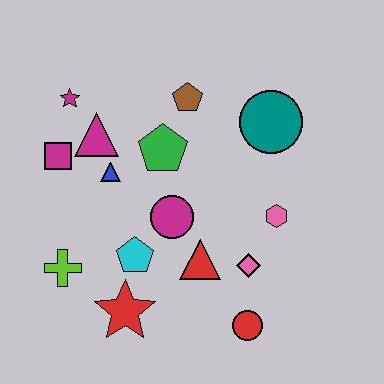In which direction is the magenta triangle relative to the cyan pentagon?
The magenta triangle is above the cyan pentagon.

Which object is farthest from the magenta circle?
The magenta star is farthest from the magenta circle.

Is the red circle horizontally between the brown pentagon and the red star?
No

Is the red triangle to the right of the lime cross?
Yes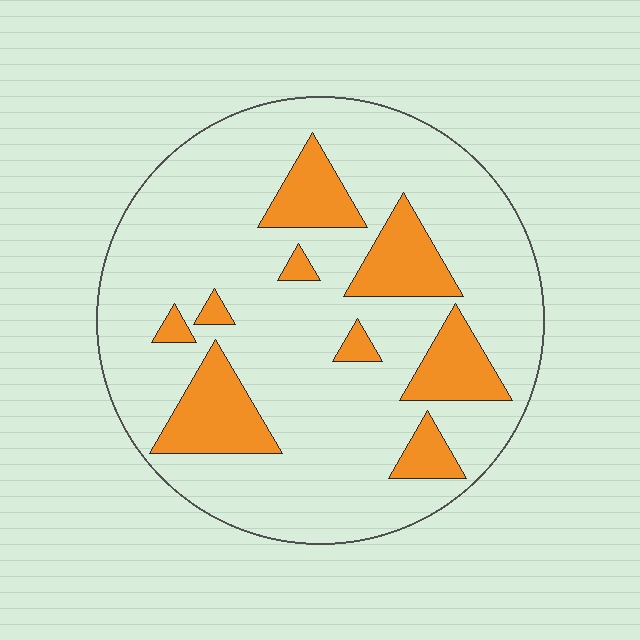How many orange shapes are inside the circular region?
9.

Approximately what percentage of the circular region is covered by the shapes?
Approximately 20%.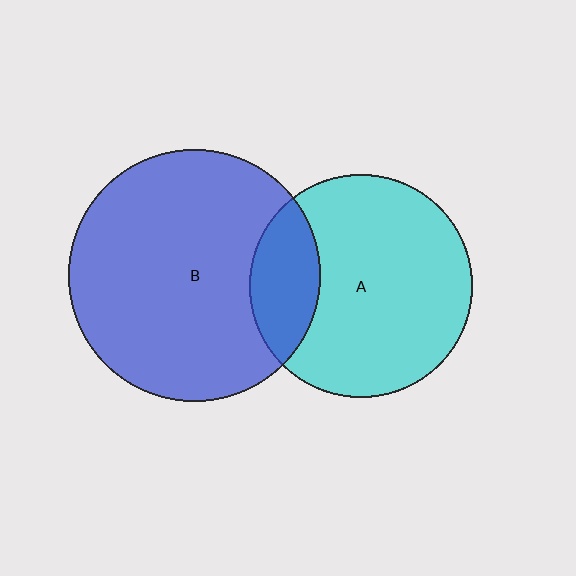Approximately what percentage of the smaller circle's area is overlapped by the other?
Approximately 20%.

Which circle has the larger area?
Circle B (blue).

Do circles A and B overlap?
Yes.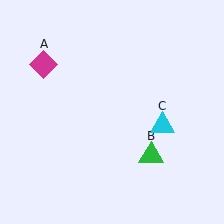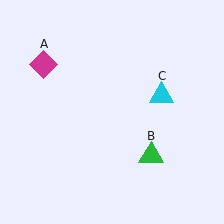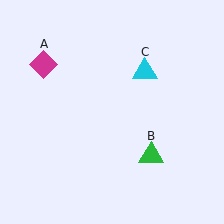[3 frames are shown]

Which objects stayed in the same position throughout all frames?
Magenta diamond (object A) and green triangle (object B) remained stationary.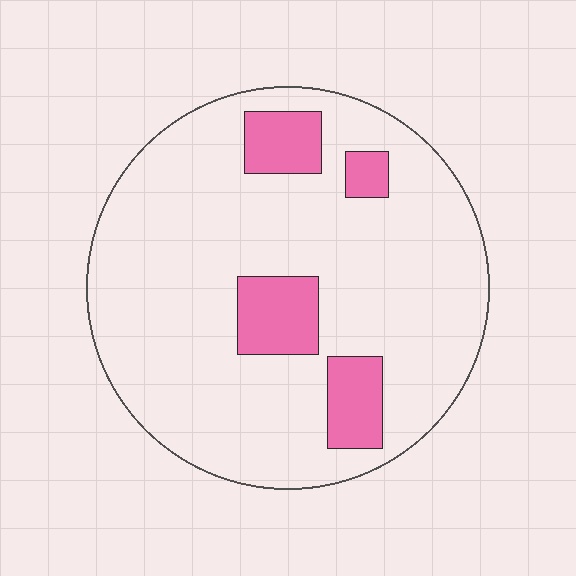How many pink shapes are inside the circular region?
4.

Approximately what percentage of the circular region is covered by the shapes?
Approximately 15%.